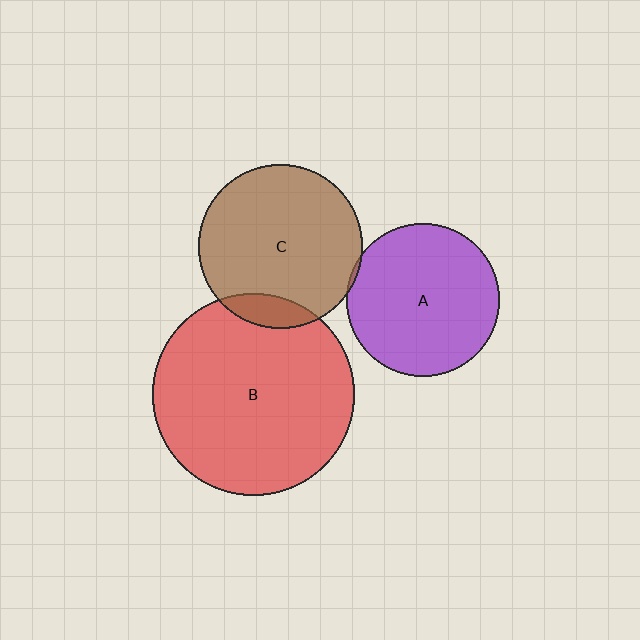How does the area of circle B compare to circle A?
Approximately 1.8 times.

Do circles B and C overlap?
Yes.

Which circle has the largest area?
Circle B (red).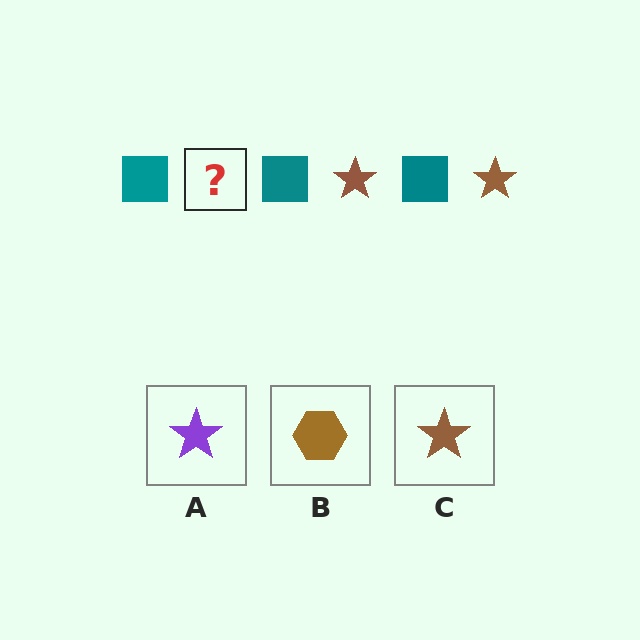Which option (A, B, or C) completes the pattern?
C.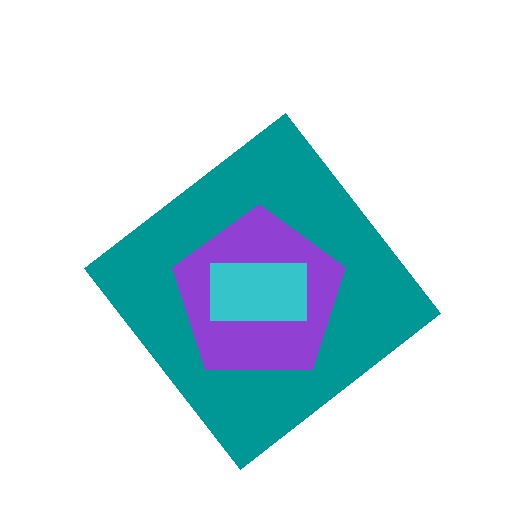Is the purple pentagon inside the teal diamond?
Yes.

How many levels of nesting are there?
3.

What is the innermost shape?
The cyan rectangle.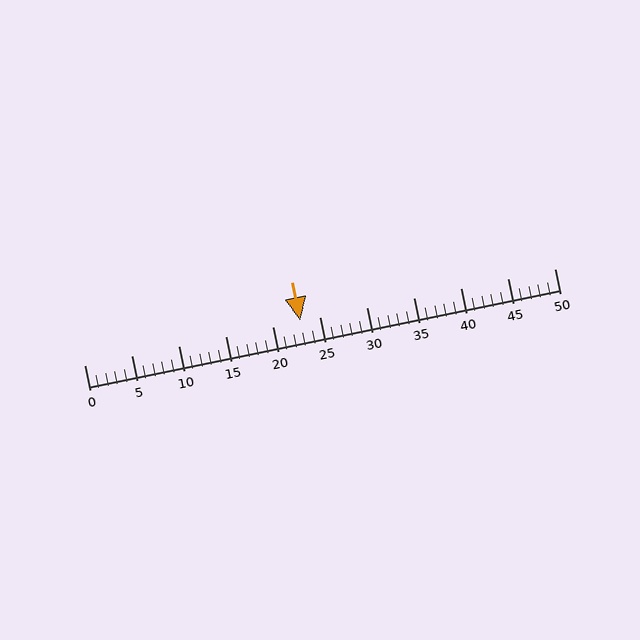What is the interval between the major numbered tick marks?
The major tick marks are spaced 5 units apart.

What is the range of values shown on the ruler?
The ruler shows values from 0 to 50.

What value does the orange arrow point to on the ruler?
The orange arrow points to approximately 23.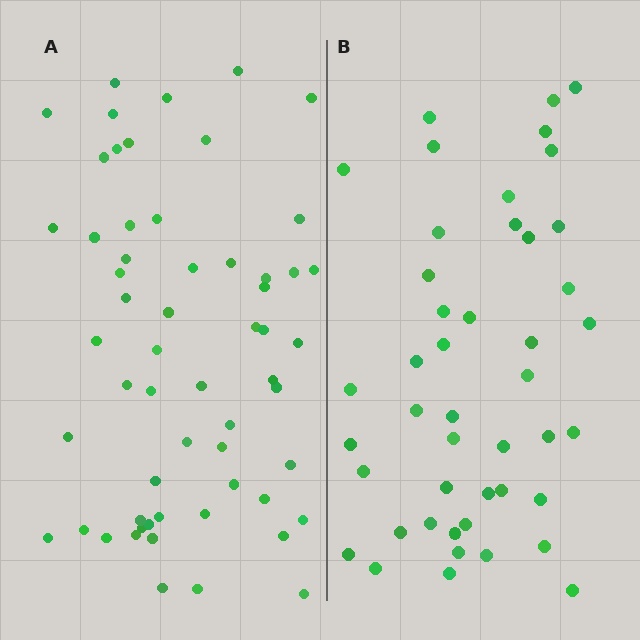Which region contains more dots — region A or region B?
Region A (the left region) has more dots.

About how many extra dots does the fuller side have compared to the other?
Region A has approximately 15 more dots than region B.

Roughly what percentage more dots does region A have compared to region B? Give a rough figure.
About 30% more.